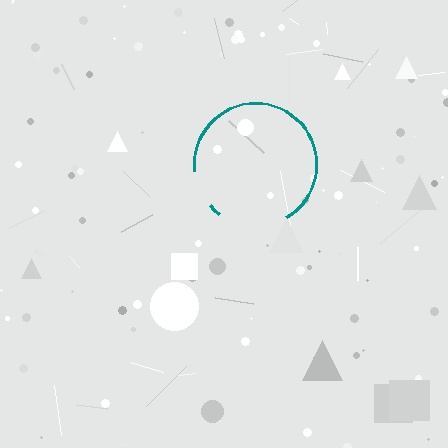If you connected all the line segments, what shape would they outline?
They would outline a circle.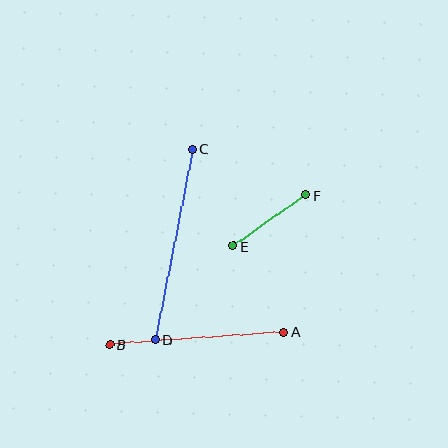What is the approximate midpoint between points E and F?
The midpoint is at approximately (269, 220) pixels.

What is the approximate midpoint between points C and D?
The midpoint is at approximately (174, 244) pixels.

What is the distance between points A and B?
The distance is approximately 175 pixels.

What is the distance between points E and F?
The distance is approximately 88 pixels.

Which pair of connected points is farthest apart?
Points C and D are farthest apart.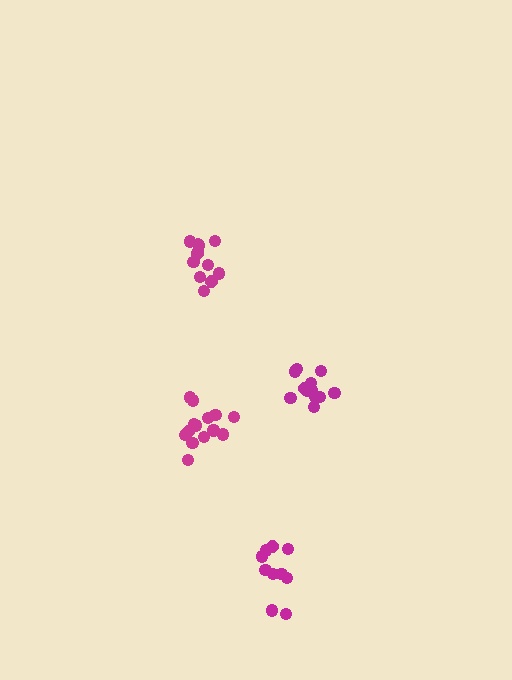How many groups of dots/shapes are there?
There are 4 groups.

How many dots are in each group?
Group 1: 12 dots, Group 2: 12 dots, Group 3: 15 dots, Group 4: 10 dots (49 total).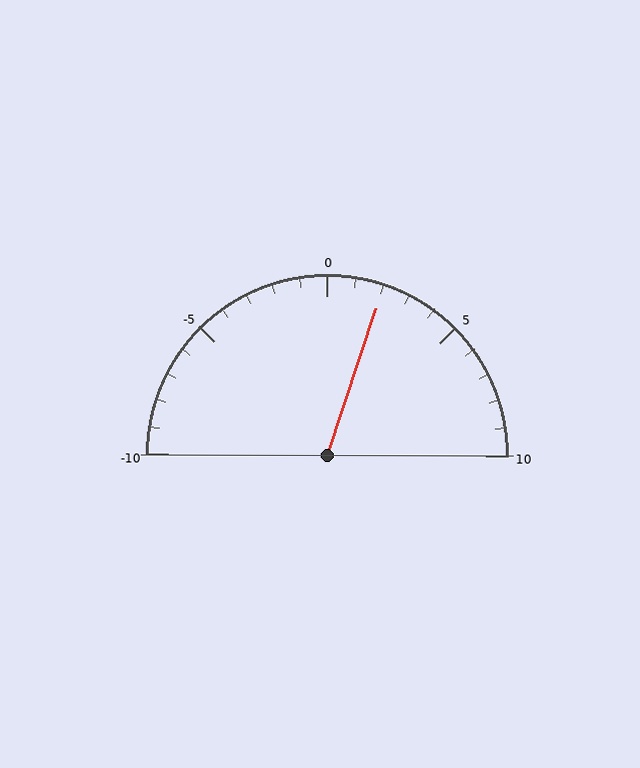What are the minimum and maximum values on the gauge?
The gauge ranges from -10 to 10.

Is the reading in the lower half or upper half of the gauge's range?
The reading is in the upper half of the range (-10 to 10).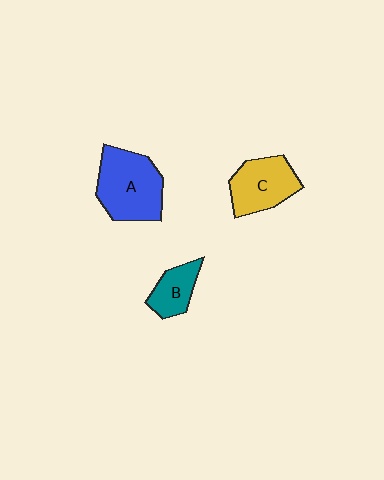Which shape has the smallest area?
Shape B (teal).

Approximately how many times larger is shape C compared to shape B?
Approximately 1.6 times.